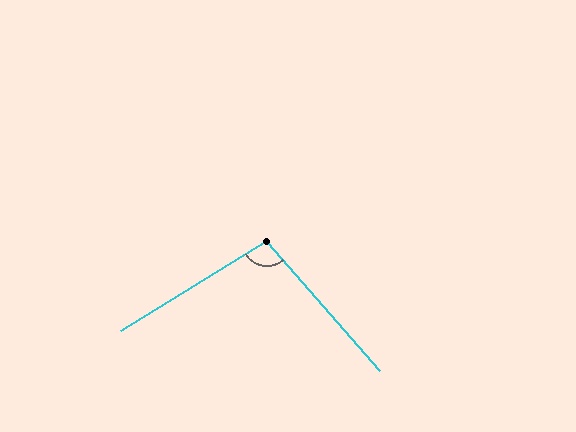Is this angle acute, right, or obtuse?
It is obtuse.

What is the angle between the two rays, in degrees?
Approximately 99 degrees.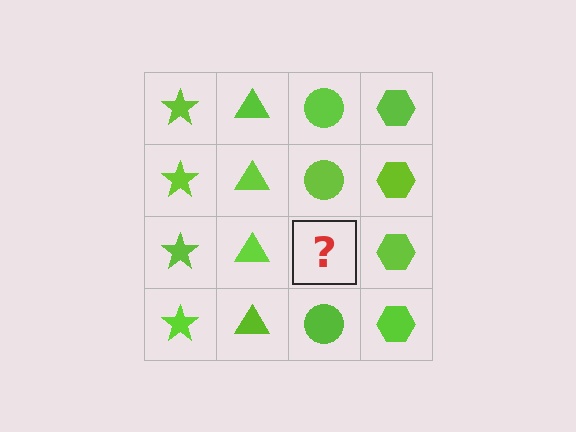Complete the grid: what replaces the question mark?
The question mark should be replaced with a lime circle.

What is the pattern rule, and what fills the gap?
The rule is that each column has a consistent shape. The gap should be filled with a lime circle.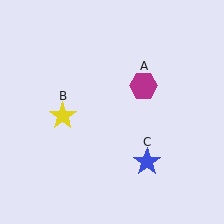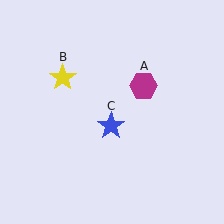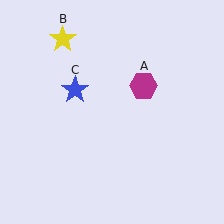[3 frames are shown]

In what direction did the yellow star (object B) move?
The yellow star (object B) moved up.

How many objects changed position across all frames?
2 objects changed position: yellow star (object B), blue star (object C).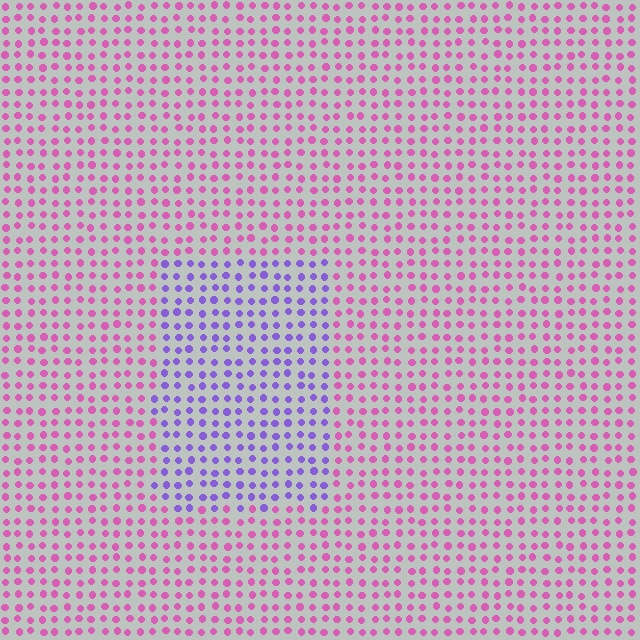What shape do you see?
I see a rectangle.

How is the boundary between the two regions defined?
The boundary is defined purely by a slight shift in hue (about 57 degrees). Spacing, size, and orientation are identical on both sides.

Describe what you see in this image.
The image is filled with small pink elements in a uniform arrangement. A rectangle-shaped region is visible where the elements are tinted to a slightly different hue, forming a subtle color boundary.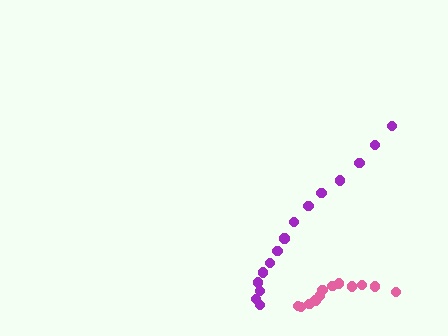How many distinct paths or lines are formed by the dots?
There are 2 distinct paths.